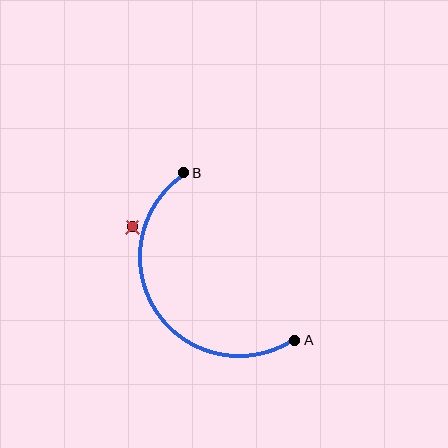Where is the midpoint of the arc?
The arc midpoint is the point on the curve farthest from the straight line joining A and B. It sits to the left of that line.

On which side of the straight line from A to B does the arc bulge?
The arc bulges to the left of the straight line connecting A and B.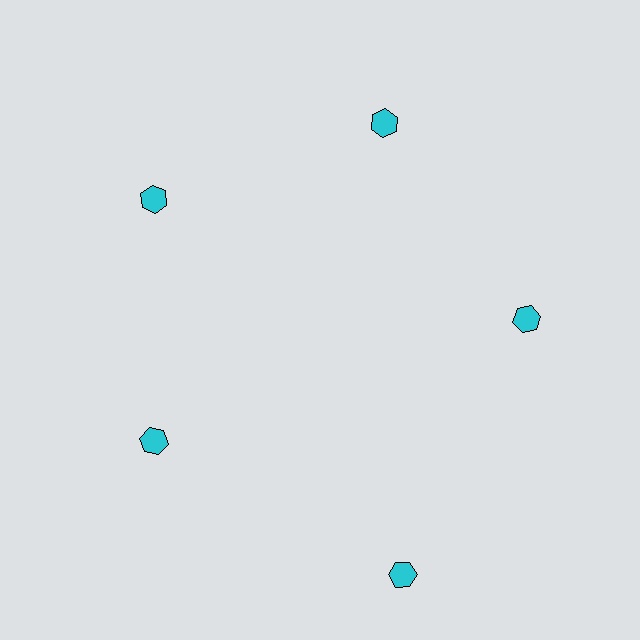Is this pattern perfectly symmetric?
No. The 5 cyan hexagons are arranged in a ring, but one element near the 5 o'clock position is pushed outward from the center, breaking the 5-fold rotational symmetry.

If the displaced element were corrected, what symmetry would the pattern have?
It would have 5-fold rotational symmetry — the pattern would map onto itself every 72 degrees.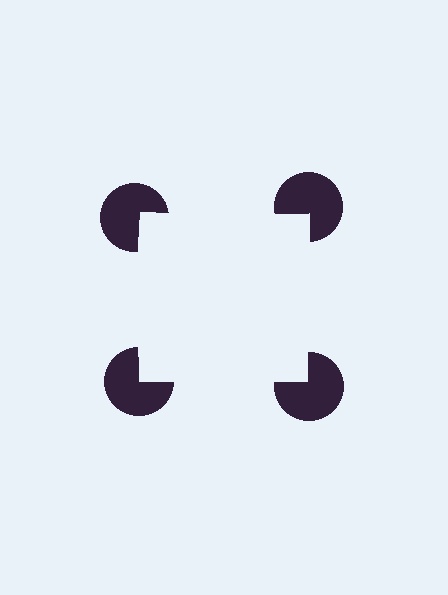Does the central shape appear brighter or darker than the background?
It typically appears slightly brighter than the background, even though no actual brightness change is drawn.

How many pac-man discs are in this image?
There are 4 — one at each vertex of the illusory square.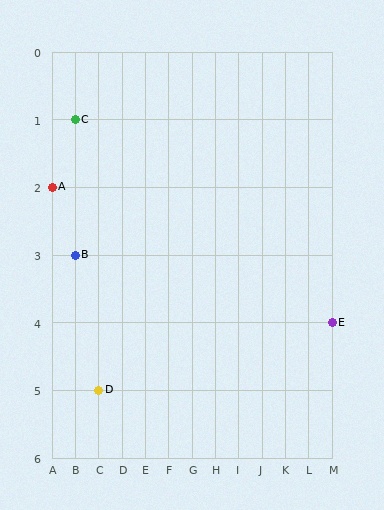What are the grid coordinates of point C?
Point C is at grid coordinates (B, 1).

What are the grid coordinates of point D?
Point D is at grid coordinates (C, 5).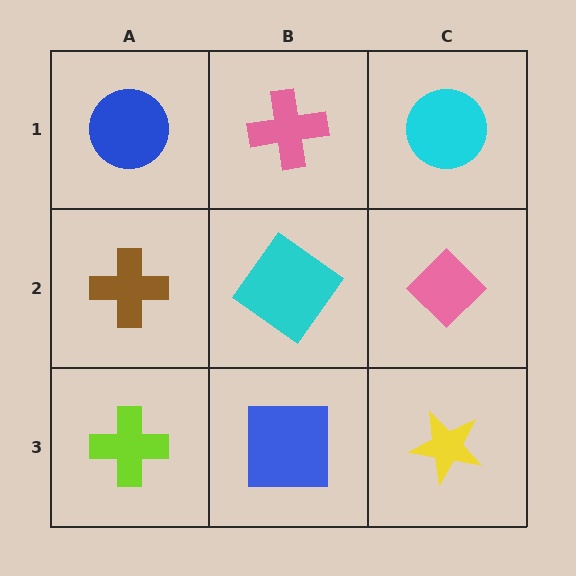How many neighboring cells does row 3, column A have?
2.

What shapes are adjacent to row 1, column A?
A brown cross (row 2, column A), a pink cross (row 1, column B).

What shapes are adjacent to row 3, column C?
A pink diamond (row 2, column C), a blue square (row 3, column B).